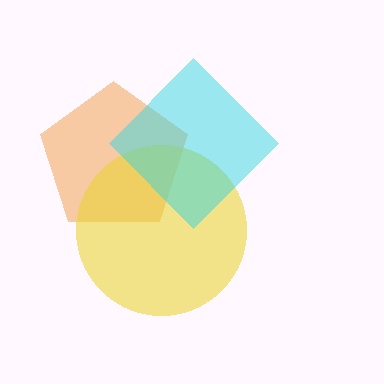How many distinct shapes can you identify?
There are 3 distinct shapes: an orange pentagon, a yellow circle, a cyan diamond.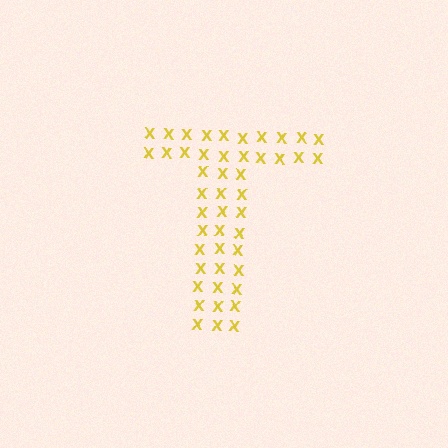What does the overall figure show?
The overall figure shows the letter T.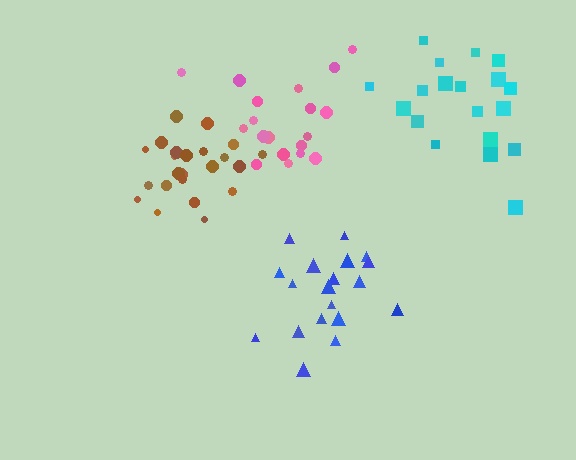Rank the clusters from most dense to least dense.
pink, brown, blue, cyan.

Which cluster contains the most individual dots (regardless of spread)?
Brown (23).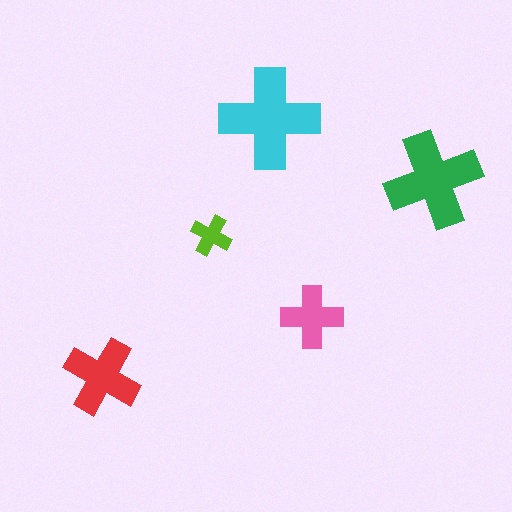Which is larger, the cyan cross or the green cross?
The cyan one.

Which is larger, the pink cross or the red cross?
The red one.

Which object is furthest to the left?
The red cross is leftmost.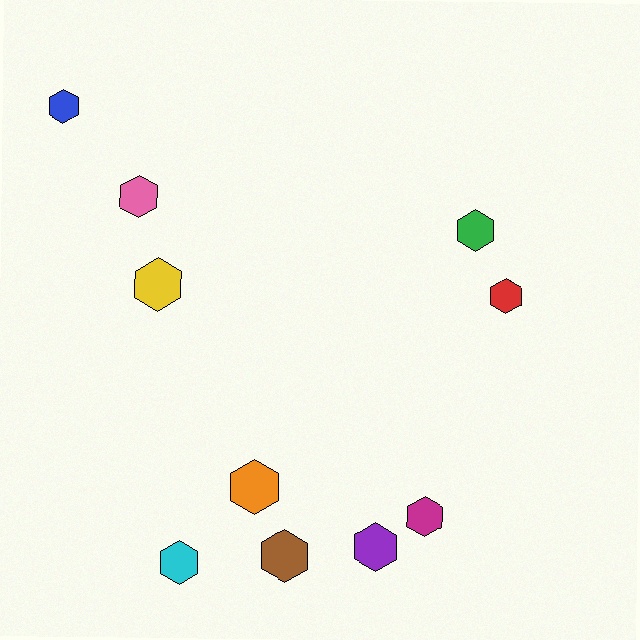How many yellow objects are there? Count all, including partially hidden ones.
There is 1 yellow object.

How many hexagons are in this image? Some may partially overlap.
There are 10 hexagons.